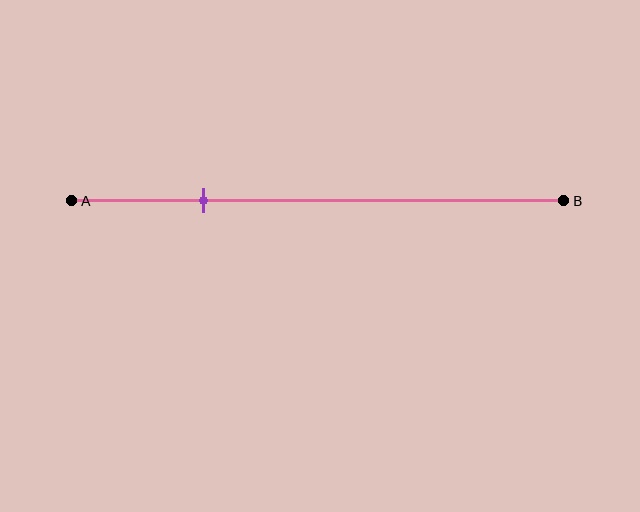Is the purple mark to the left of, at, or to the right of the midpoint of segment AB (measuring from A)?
The purple mark is to the left of the midpoint of segment AB.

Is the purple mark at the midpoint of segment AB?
No, the mark is at about 25% from A, not at the 50% midpoint.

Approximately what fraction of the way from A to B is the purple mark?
The purple mark is approximately 25% of the way from A to B.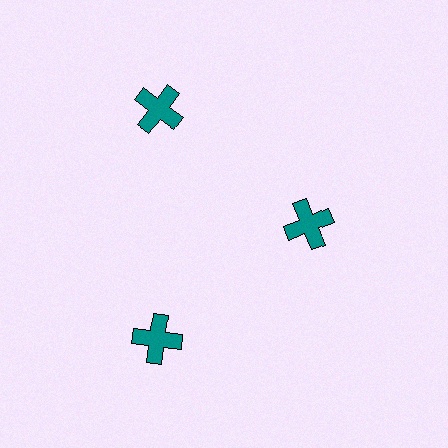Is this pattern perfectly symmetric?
No. The 3 teal crosses are arranged in a ring, but one element near the 3 o'clock position is pulled inward toward the center, breaking the 3-fold rotational symmetry.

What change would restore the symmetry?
The symmetry would be restored by moving it outward, back onto the ring so that all 3 crosses sit at equal angles and equal distance from the center.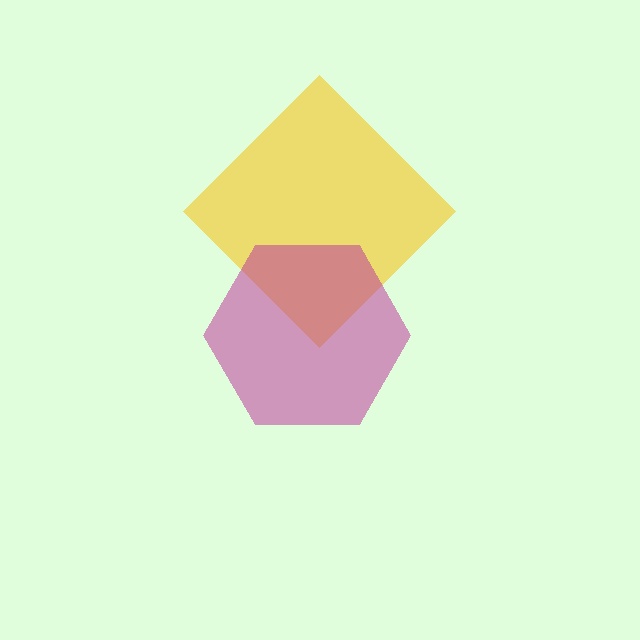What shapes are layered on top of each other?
The layered shapes are: a yellow diamond, a magenta hexagon.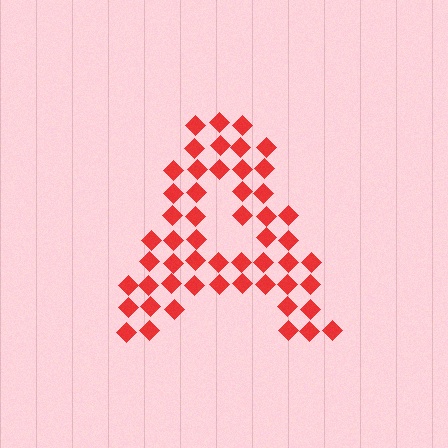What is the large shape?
The large shape is the letter A.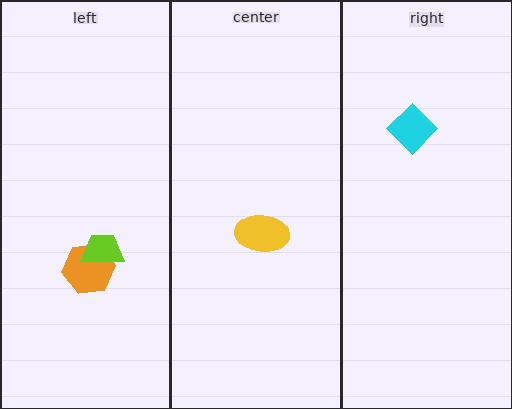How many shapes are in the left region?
2.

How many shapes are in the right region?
1.